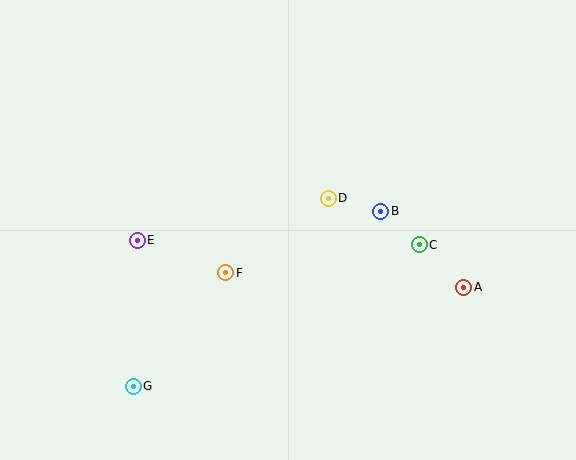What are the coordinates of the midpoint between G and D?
The midpoint between G and D is at (231, 292).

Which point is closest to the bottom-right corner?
Point A is closest to the bottom-right corner.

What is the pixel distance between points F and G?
The distance between F and G is 147 pixels.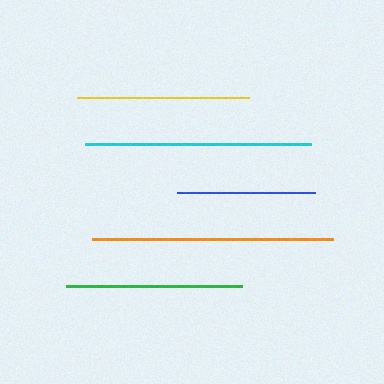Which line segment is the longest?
The orange line is the longest at approximately 241 pixels.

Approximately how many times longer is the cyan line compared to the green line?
The cyan line is approximately 1.3 times the length of the green line.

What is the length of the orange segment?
The orange segment is approximately 241 pixels long.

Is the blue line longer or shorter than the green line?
The green line is longer than the blue line.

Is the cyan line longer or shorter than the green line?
The cyan line is longer than the green line.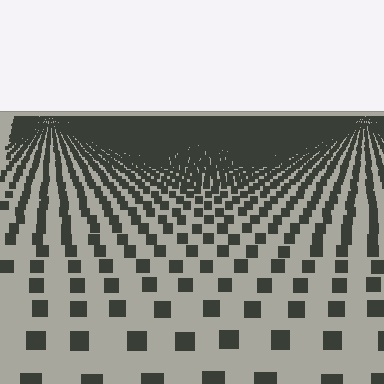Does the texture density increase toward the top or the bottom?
Density increases toward the top.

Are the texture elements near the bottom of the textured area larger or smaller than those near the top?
Larger. Near the bottom, elements are closer to the viewer and appear at a bigger on-screen size.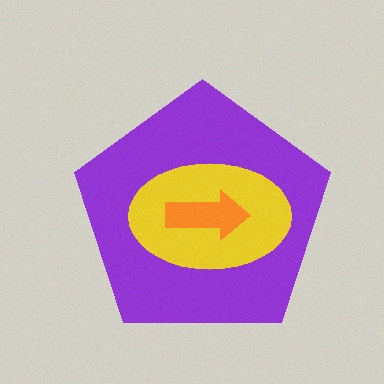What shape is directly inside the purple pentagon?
The yellow ellipse.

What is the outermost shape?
The purple pentagon.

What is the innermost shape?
The orange arrow.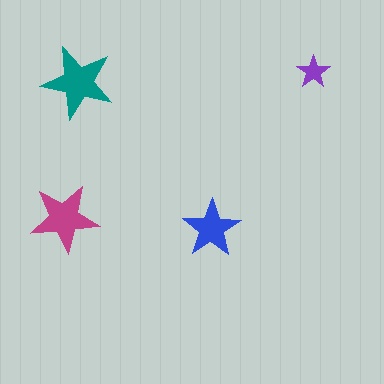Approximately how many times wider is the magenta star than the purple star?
About 2 times wider.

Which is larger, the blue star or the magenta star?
The magenta one.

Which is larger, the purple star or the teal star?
The teal one.